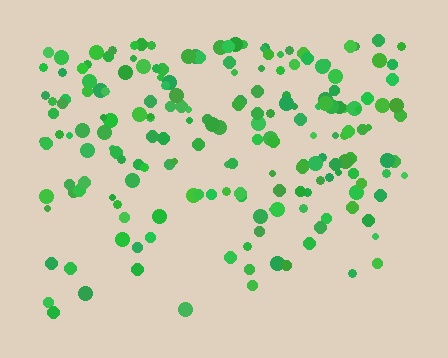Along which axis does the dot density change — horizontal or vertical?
Vertical.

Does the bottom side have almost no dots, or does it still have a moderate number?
Still a moderate number, just noticeably fewer than the top.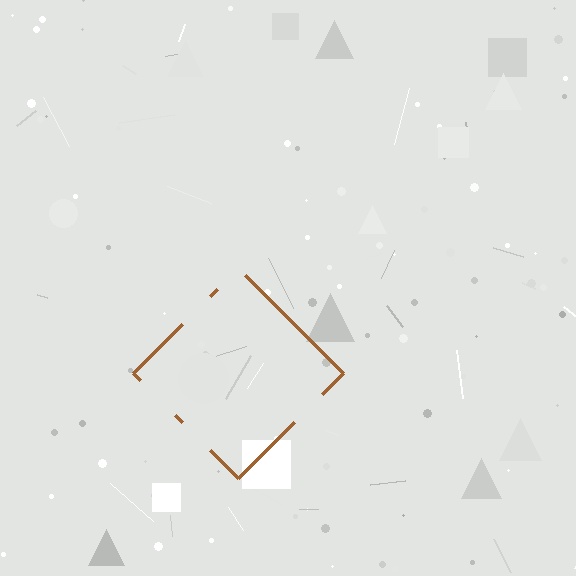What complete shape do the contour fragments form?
The contour fragments form a diamond.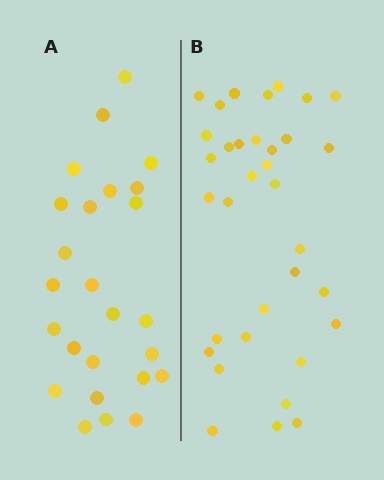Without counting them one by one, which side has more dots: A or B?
Region B (the right region) has more dots.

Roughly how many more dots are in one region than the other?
Region B has roughly 8 or so more dots than region A.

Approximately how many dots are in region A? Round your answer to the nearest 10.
About 20 dots. (The exact count is 25, which rounds to 20.)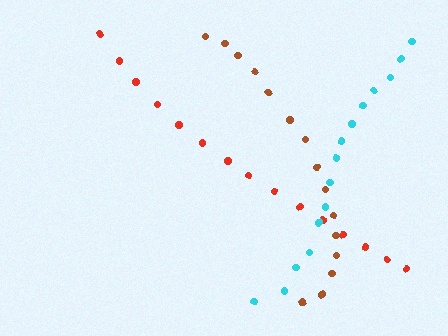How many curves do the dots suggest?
There are 3 distinct paths.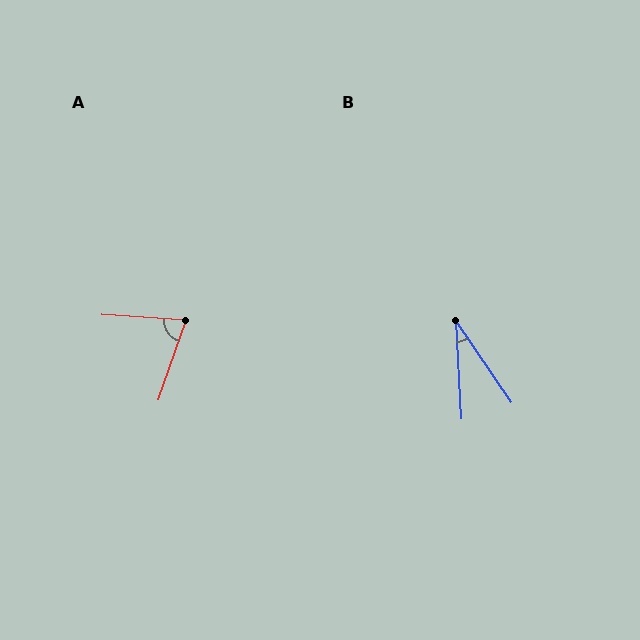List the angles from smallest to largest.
B (31°), A (74°).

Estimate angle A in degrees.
Approximately 74 degrees.